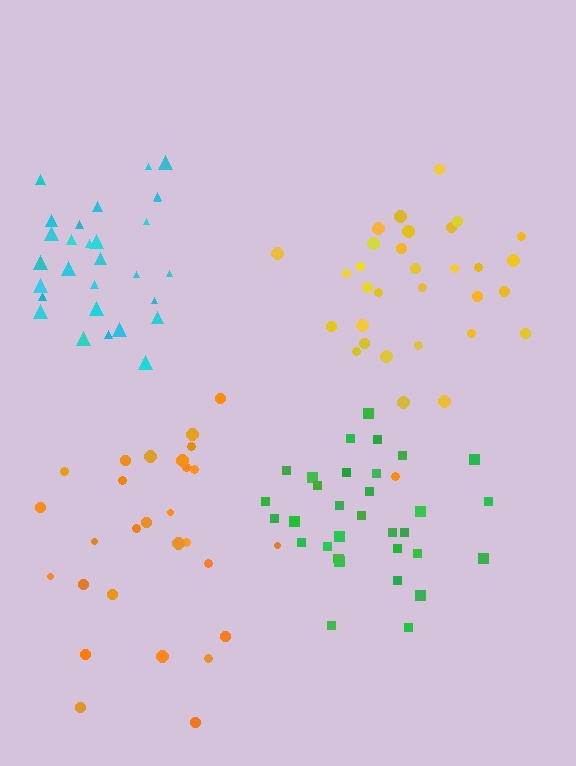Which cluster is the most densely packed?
Cyan.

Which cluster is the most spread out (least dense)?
Orange.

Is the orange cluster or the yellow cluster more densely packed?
Yellow.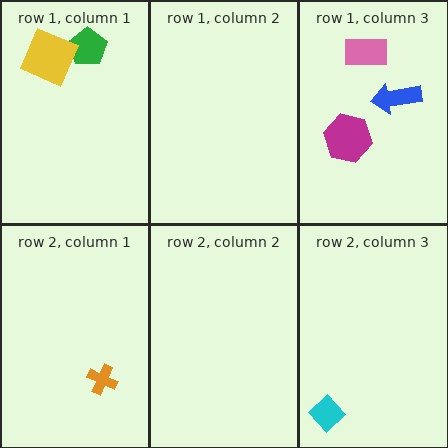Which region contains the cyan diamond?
The row 2, column 3 region.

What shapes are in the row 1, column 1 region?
The green pentagon, the yellow square.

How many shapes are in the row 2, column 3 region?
1.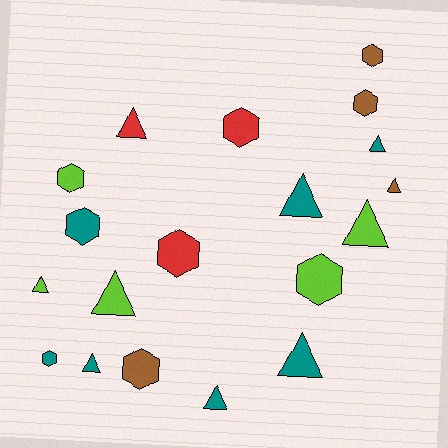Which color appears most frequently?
Teal, with 7 objects.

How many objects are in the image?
There are 19 objects.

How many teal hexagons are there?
There are 2 teal hexagons.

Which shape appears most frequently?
Triangle, with 10 objects.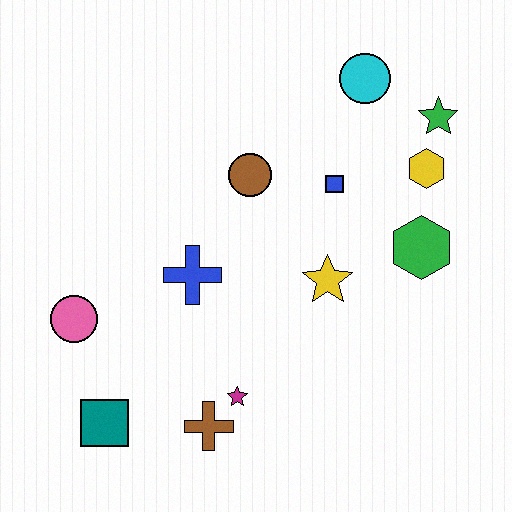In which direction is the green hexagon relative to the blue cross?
The green hexagon is to the right of the blue cross.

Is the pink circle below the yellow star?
Yes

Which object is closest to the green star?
The yellow hexagon is closest to the green star.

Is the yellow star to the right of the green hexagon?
No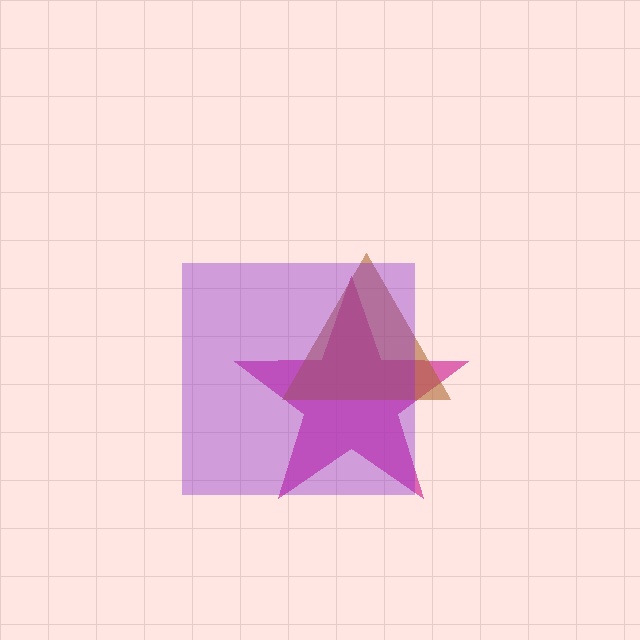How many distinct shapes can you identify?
There are 3 distinct shapes: a magenta star, a brown triangle, a purple square.